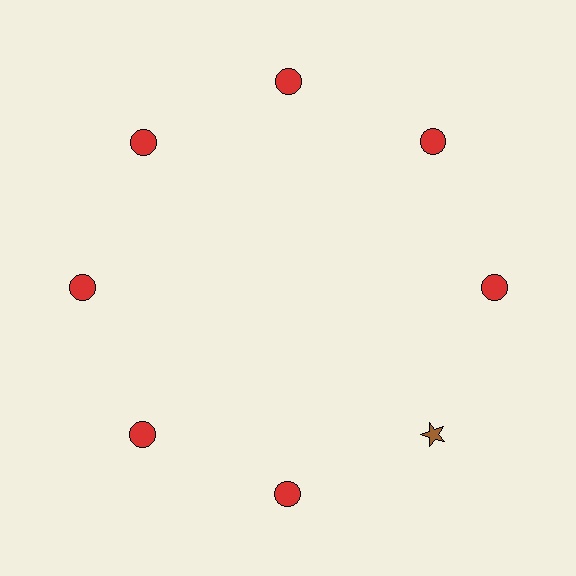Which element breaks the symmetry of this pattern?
The brown star at roughly the 4 o'clock position breaks the symmetry. All other shapes are red circles.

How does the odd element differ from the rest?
It differs in both color (brown instead of red) and shape (star instead of circle).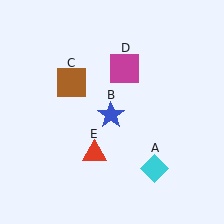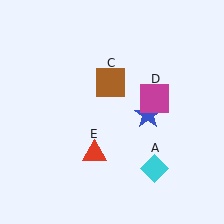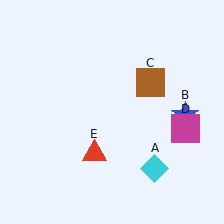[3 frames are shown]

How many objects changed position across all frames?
3 objects changed position: blue star (object B), brown square (object C), magenta square (object D).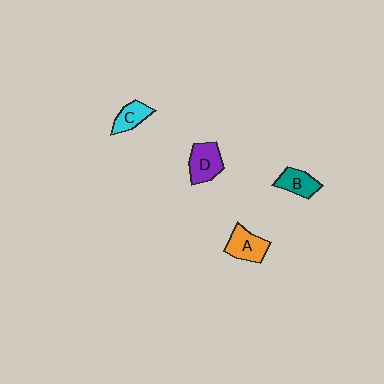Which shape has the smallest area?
Shape C (cyan).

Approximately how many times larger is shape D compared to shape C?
Approximately 1.5 times.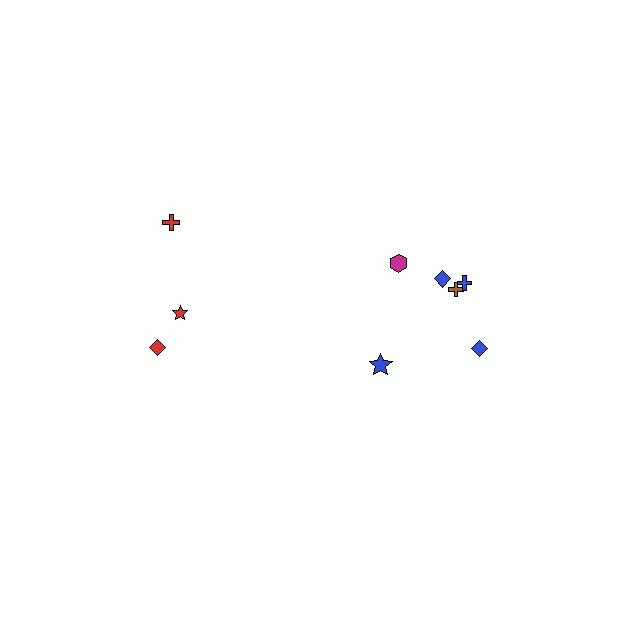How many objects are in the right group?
There are 6 objects.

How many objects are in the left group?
There are 3 objects.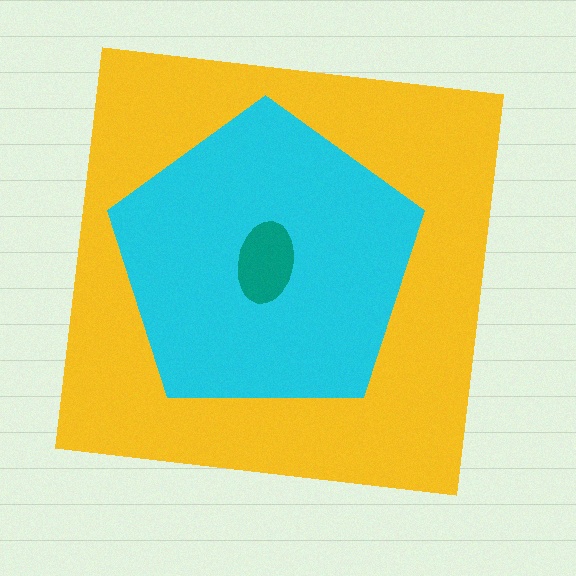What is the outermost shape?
The yellow square.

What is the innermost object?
The teal ellipse.